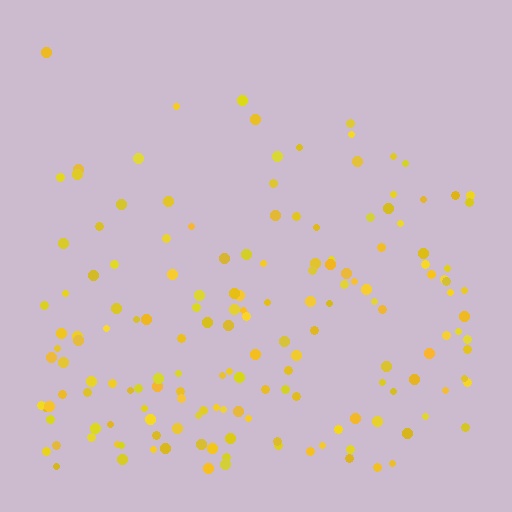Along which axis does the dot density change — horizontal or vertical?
Vertical.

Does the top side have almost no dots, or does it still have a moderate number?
Still a moderate number, just noticeably fewer than the bottom.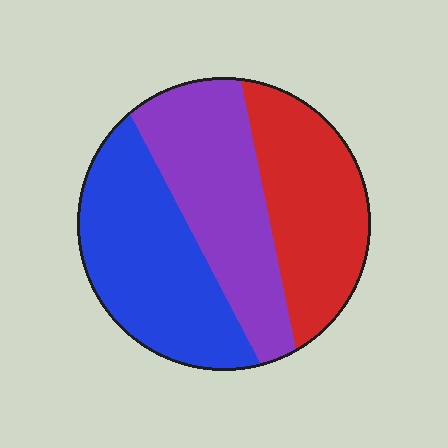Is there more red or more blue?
Blue.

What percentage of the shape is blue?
Blue takes up about three eighths (3/8) of the shape.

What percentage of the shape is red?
Red covers 31% of the shape.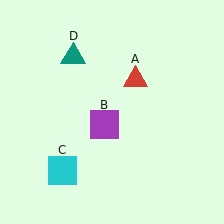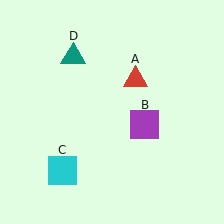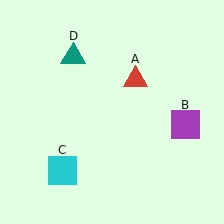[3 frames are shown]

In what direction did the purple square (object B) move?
The purple square (object B) moved right.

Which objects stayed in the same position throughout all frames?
Red triangle (object A) and cyan square (object C) and teal triangle (object D) remained stationary.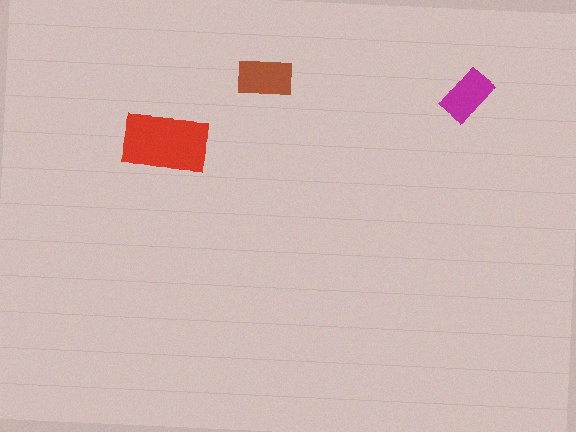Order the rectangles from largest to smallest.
the red one, the brown one, the magenta one.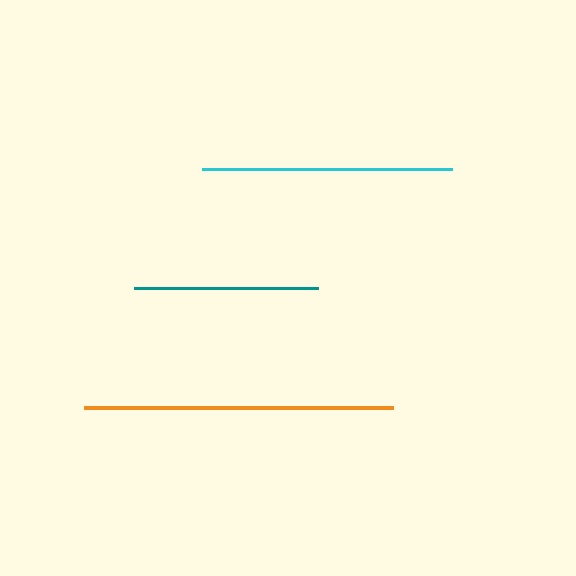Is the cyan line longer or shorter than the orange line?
The orange line is longer than the cyan line.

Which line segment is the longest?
The orange line is the longest at approximately 309 pixels.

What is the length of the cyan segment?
The cyan segment is approximately 251 pixels long.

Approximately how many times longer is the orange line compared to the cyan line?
The orange line is approximately 1.2 times the length of the cyan line.